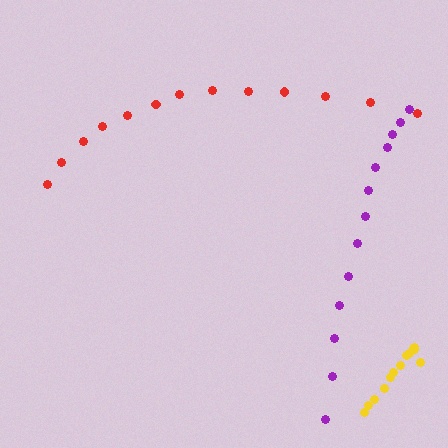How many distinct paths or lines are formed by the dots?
There are 3 distinct paths.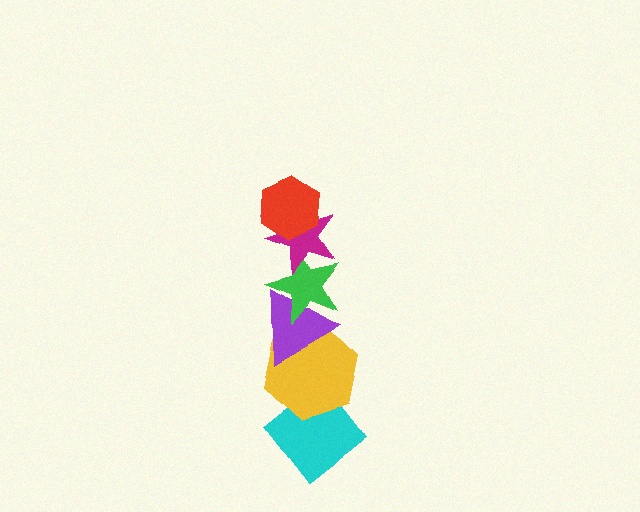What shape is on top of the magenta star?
The red hexagon is on top of the magenta star.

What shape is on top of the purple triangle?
The green star is on top of the purple triangle.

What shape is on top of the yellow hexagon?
The purple triangle is on top of the yellow hexagon.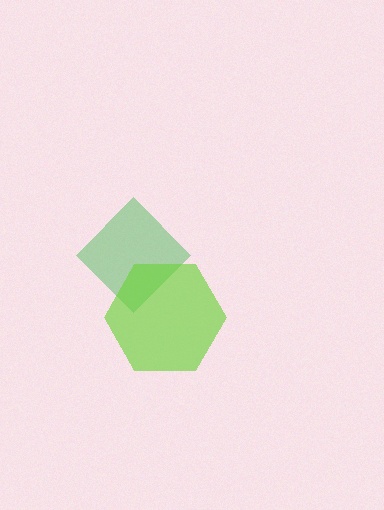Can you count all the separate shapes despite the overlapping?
Yes, there are 2 separate shapes.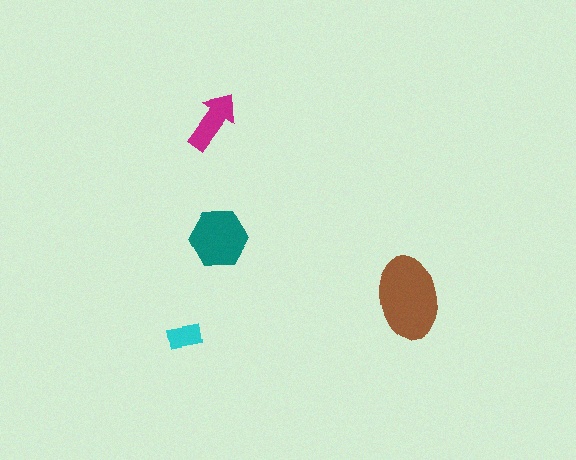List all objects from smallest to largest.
The cyan rectangle, the magenta arrow, the teal hexagon, the brown ellipse.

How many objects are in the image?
There are 4 objects in the image.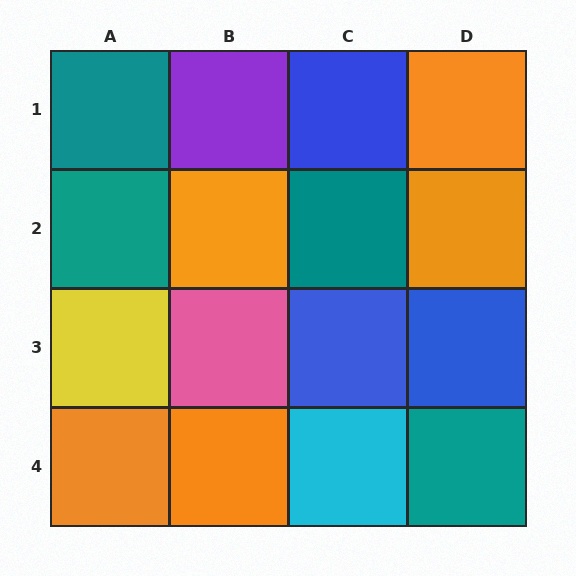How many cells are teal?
4 cells are teal.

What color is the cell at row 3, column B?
Pink.